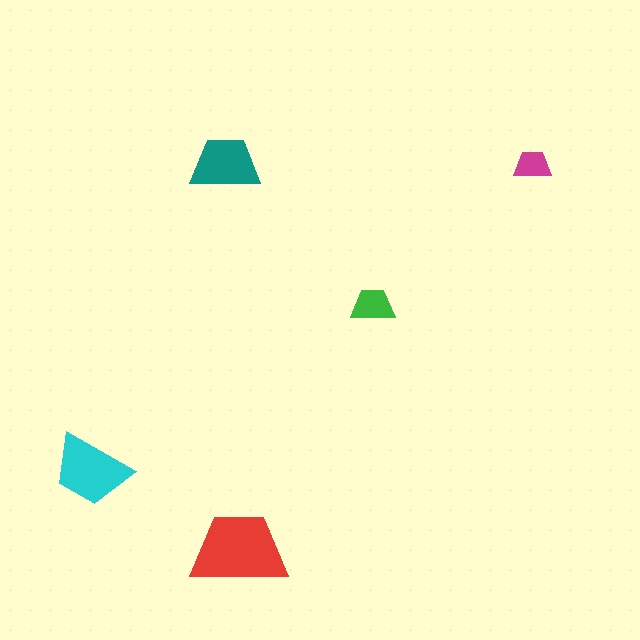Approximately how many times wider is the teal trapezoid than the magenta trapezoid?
About 2 times wider.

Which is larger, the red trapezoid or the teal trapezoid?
The red one.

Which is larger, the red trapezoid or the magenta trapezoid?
The red one.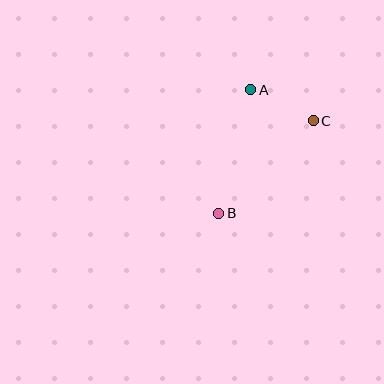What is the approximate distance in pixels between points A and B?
The distance between A and B is approximately 128 pixels.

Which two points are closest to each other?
Points A and C are closest to each other.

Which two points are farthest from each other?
Points B and C are farthest from each other.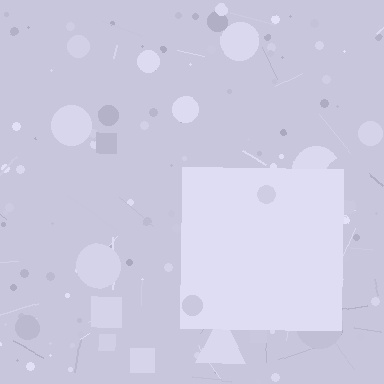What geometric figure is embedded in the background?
A square is embedded in the background.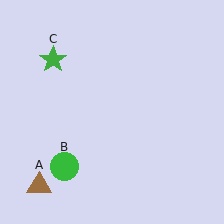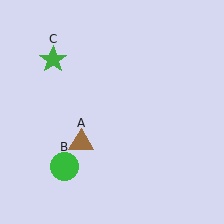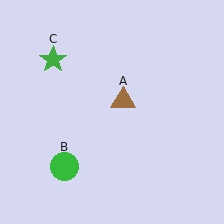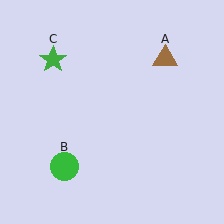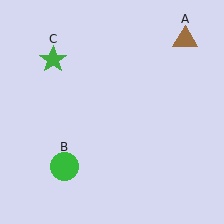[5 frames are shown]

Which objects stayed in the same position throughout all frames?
Green circle (object B) and green star (object C) remained stationary.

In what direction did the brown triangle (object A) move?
The brown triangle (object A) moved up and to the right.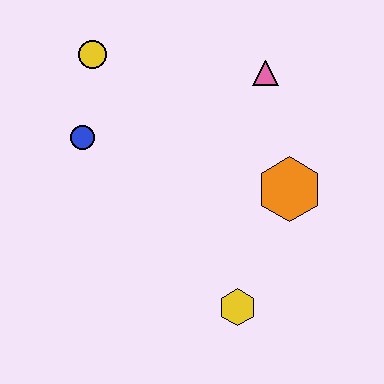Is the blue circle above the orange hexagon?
Yes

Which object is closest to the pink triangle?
The orange hexagon is closest to the pink triangle.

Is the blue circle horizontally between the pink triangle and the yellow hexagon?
No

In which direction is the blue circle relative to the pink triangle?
The blue circle is to the left of the pink triangle.